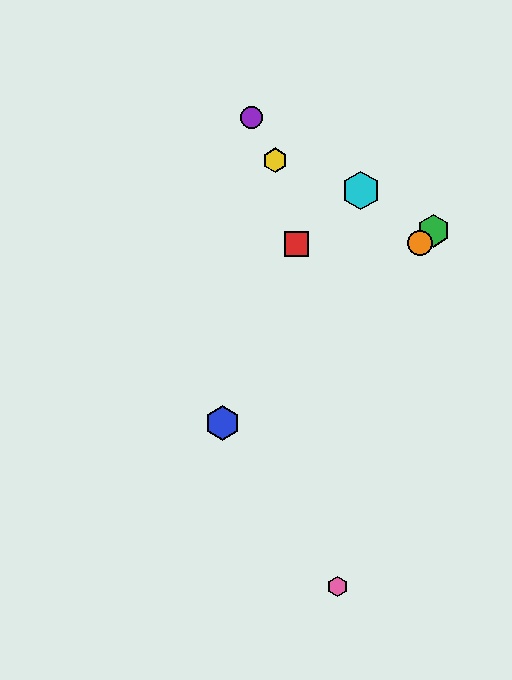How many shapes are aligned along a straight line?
3 shapes (the blue hexagon, the green hexagon, the orange circle) are aligned along a straight line.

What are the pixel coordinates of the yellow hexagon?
The yellow hexagon is at (275, 160).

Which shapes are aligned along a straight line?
The blue hexagon, the green hexagon, the orange circle are aligned along a straight line.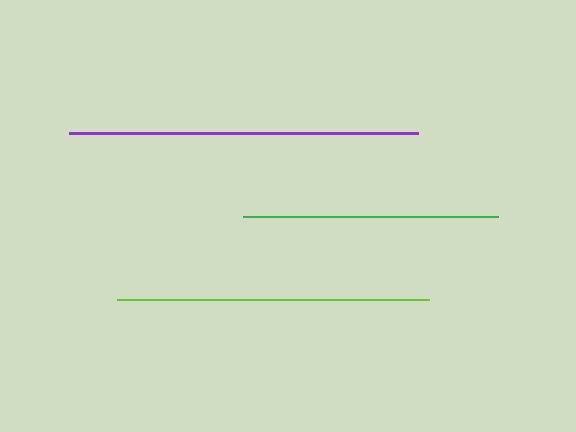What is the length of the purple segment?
The purple segment is approximately 349 pixels long.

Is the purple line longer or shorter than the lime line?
The purple line is longer than the lime line.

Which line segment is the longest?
The purple line is the longest at approximately 349 pixels.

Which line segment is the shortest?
The green line is the shortest at approximately 255 pixels.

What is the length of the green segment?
The green segment is approximately 255 pixels long.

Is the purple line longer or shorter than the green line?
The purple line is longer than the green line.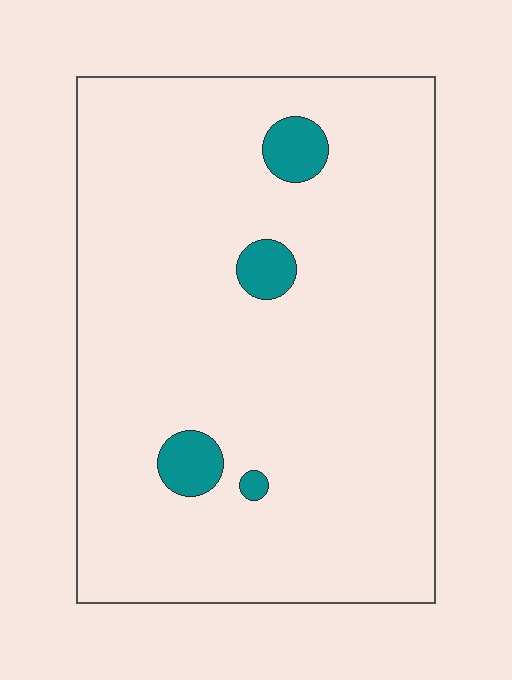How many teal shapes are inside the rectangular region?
4.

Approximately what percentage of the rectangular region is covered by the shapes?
Approximately 5%.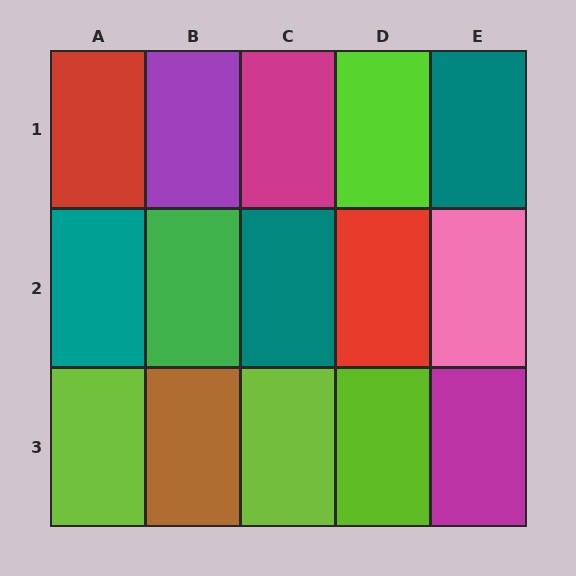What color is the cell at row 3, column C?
Lime.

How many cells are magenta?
2 cells are magenta.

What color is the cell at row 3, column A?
Lime.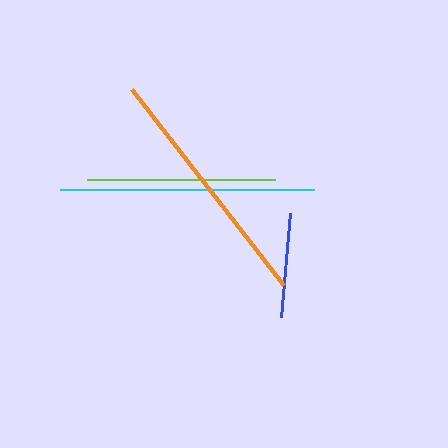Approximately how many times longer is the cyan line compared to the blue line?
The cyan line is approximately 2.4 times the length of the blue line.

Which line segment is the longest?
The cyan line is the longest at approximately 254 pixels.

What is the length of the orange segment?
The orange segment is approximately 248 pixels long.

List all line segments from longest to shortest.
From longest to shortest: cyan, orange, lime, blue.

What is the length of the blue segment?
The blue segment is approximately 105 pixels long.